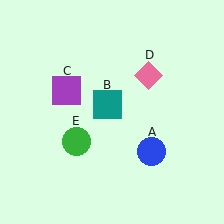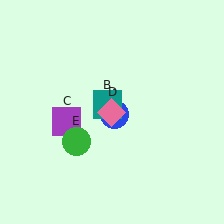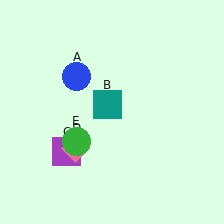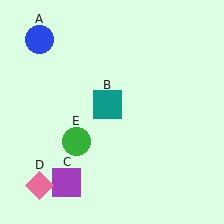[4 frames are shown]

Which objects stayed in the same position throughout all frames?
Teal square (object B) and green circle (object E) remained stationary.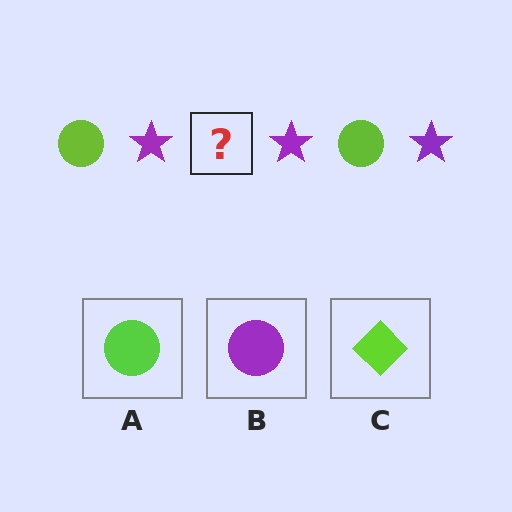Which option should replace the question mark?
Option A.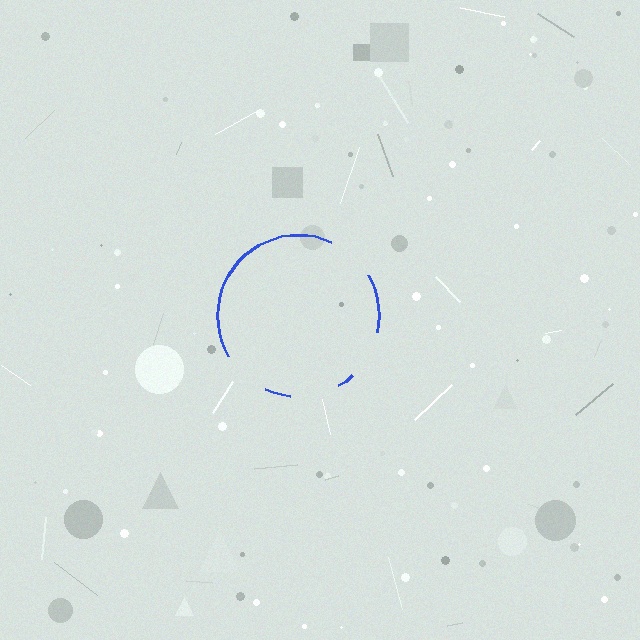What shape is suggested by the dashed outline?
The dashed outline suggests a circle.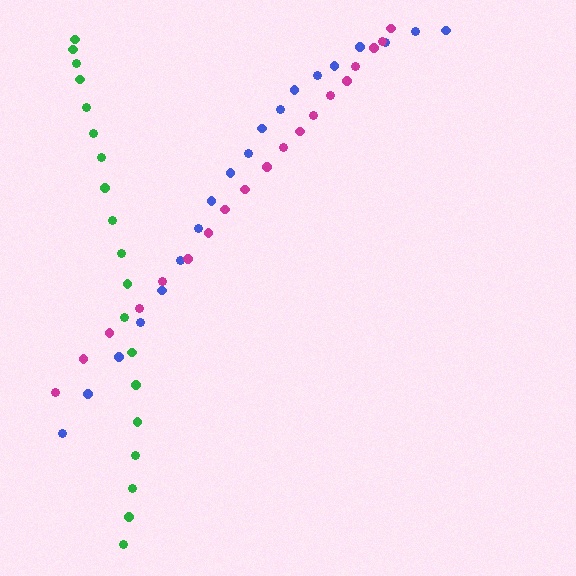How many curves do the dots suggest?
There are 3 distinct paths.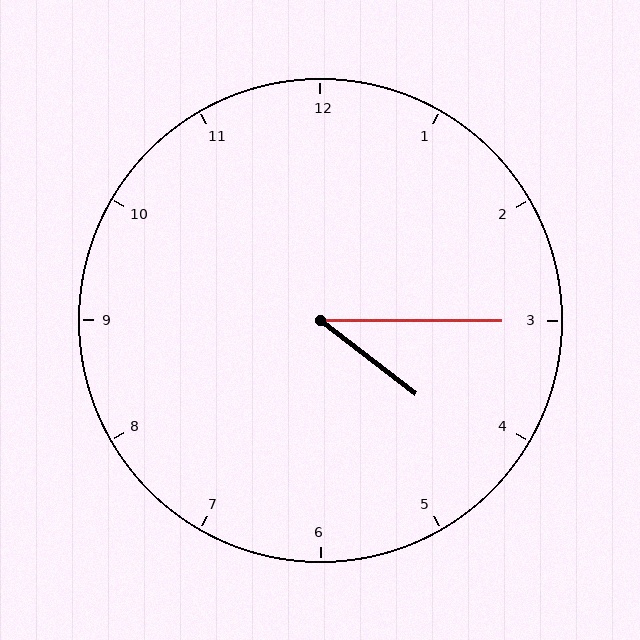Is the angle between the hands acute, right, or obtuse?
It is acute.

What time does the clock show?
4:15.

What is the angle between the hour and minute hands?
Approximately 38 degrees.